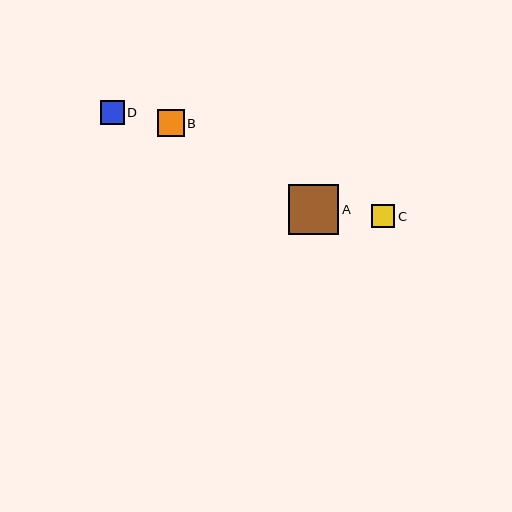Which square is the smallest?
Square C is the smallest with a size of approximately 24 pixels.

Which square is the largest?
Square A is the largest with a size of approximately 50 pixels.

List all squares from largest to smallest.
From largest to smallest: A, B, D, C.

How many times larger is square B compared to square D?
Square B is approximately 1.1 times the size of square D.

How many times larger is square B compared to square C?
Square B is approximately 1.1 times the size of square C.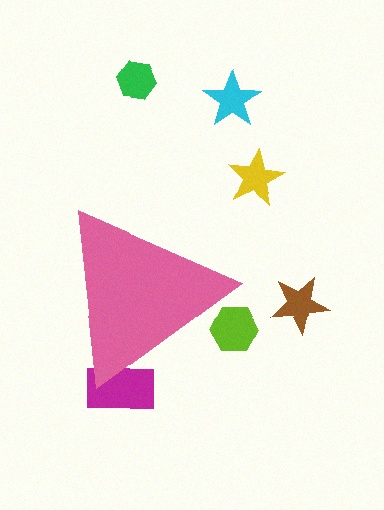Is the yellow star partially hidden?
No, the yellow star is fully visible.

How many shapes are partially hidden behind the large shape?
2 shapes are partially hidden.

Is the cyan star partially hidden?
No, the cyan star is fully visible.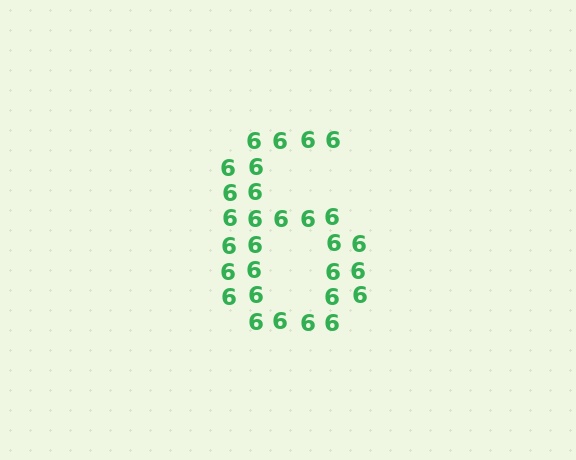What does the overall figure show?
The overall figure shows the digit 6.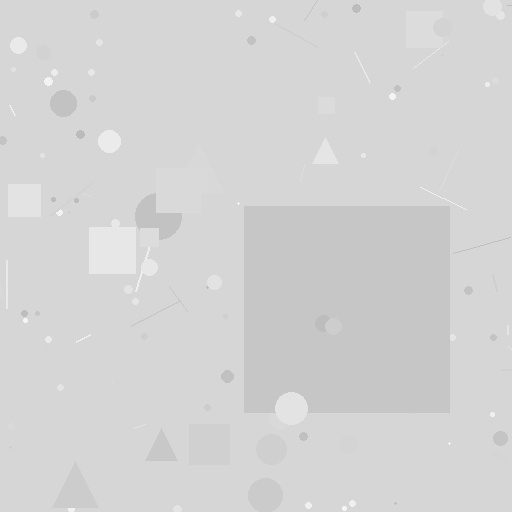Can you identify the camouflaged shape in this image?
The camouflaged shape is a square.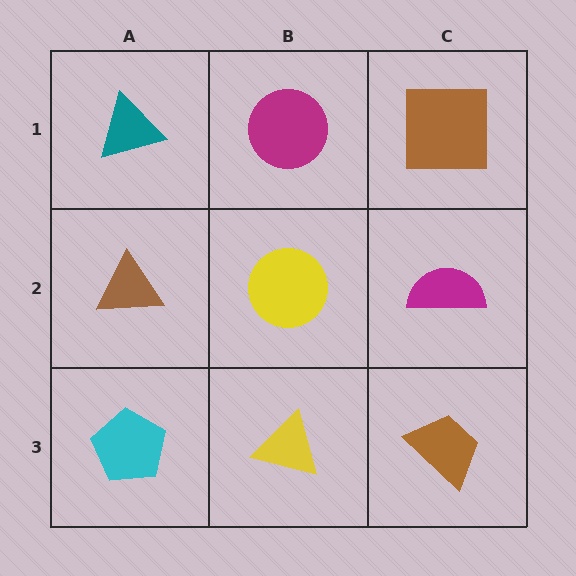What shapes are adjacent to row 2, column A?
A teal triangle (row 1, column A), a cyan pentagon (row 3, column A), a yellow circle (row 2, column B).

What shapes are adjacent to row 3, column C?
A magenta semicircle (row 2, column C), a yellow triangle (row 3, column B).